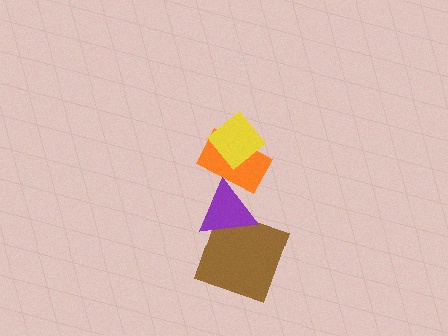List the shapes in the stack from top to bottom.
From top to bottom: the yellow diamond, the orange rectangle, the purple triangle, the brown square.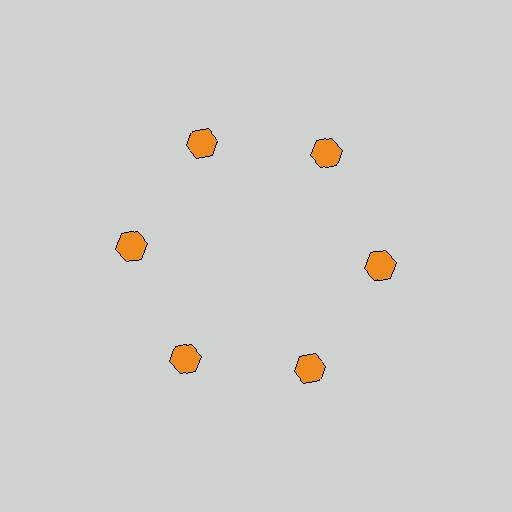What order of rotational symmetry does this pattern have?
This pattern has 6-fold rotational symmetry.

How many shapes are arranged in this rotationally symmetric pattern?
There are 6 shapes, arranged in 6 groups of 1.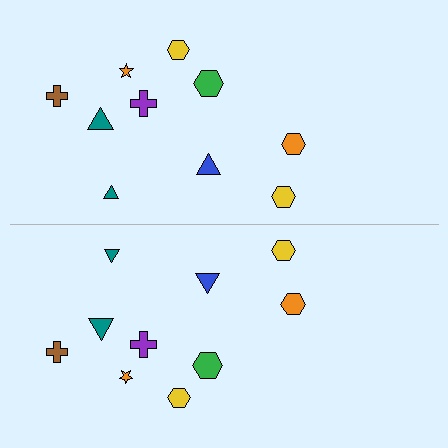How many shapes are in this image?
There are 20 shapes in this image.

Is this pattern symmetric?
Yes, this pattern has bilateral (reflection) symmetry.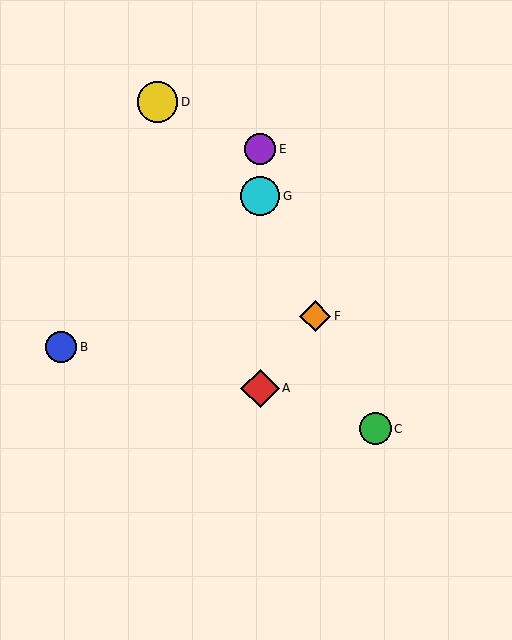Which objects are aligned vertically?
Objects A, E, G are aligned vertically.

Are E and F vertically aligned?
No, E is at x≈260 and F is at x≈315.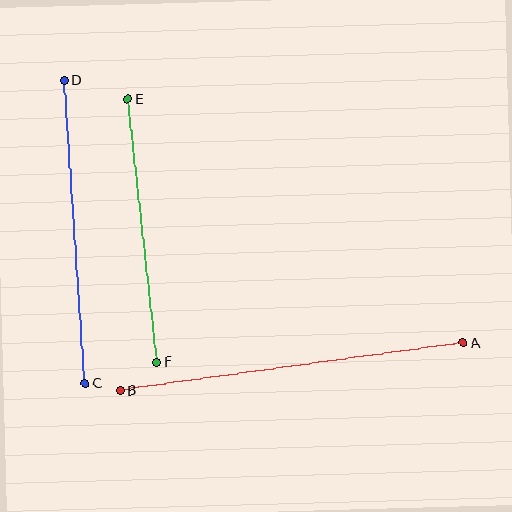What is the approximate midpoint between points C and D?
The midpoint is at approximately (75, 232) pixels.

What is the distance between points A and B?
The distance is approximately 347 pixels.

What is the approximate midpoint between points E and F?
The midpoint is at approximately (142, 231) pixels.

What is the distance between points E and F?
The distance is approximately 265 pixels.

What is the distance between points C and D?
The distance is approximately 304 pixels.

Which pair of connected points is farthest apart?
Points A and B are farthest apart.